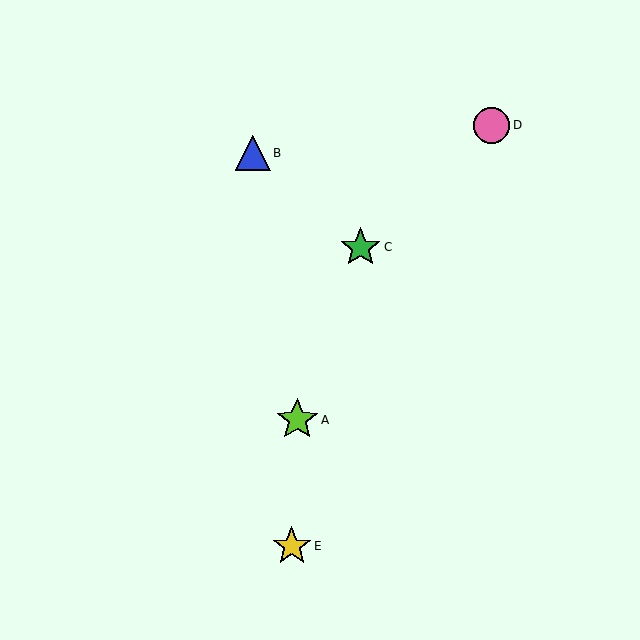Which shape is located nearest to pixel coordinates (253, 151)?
The blue triangle (labeled B) at (253, 153) is nearest to that location.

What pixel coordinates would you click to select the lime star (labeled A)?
Click at (297, 420) to select the lime star A.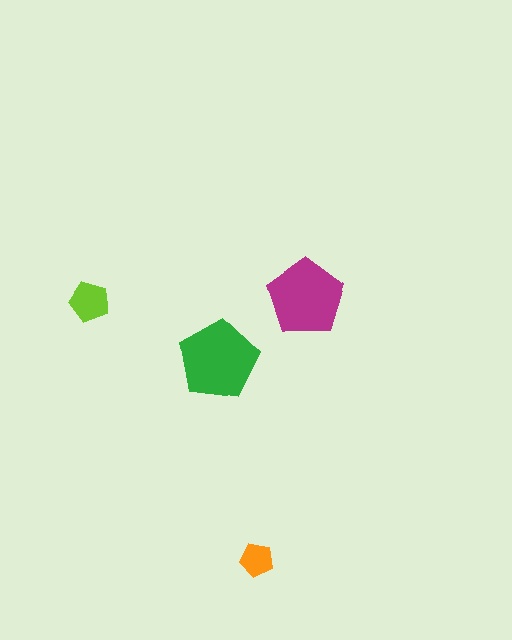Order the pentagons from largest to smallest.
the green one, the magenta one, the lime one, the orange one.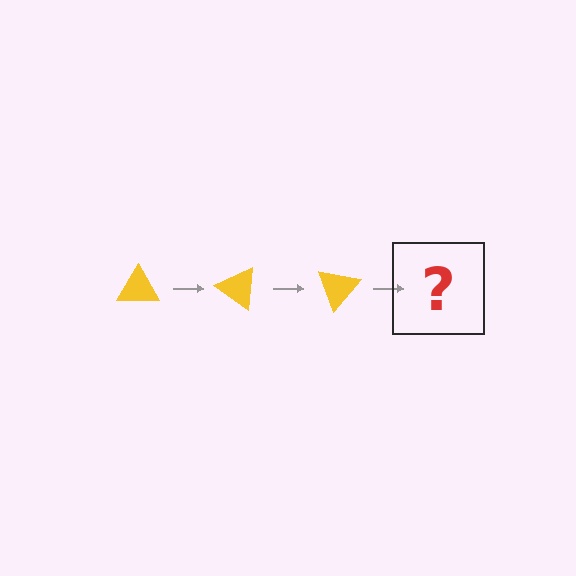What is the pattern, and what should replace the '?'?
The pattern is that the triangle rotates 35 degrees each step. The '?' should be a yellow triangle rotated 105 degrees.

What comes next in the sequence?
The next element should be a yellow triangle rotated 105 degrees.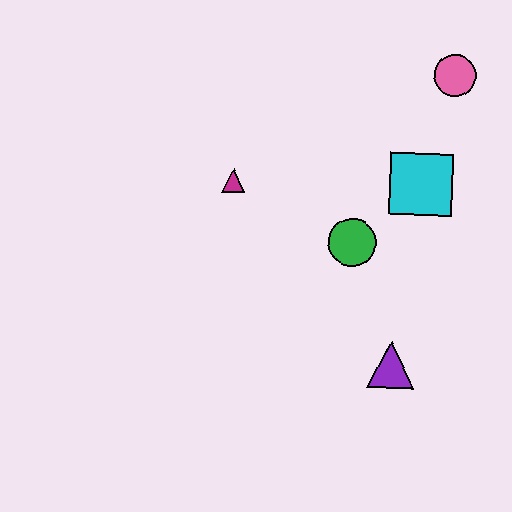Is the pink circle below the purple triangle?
No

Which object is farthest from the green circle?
The pink circle is farthest from the green circle.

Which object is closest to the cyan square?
The green circle is closest to the cyan square.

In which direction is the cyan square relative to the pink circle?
The cyan square is below the pink circle.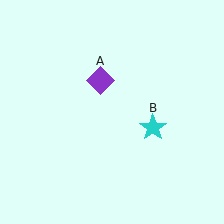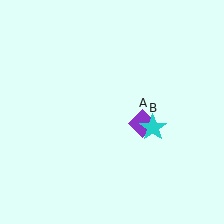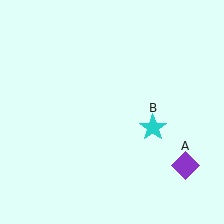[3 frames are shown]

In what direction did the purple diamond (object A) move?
The purple diamond (object A) moved down and to the right.